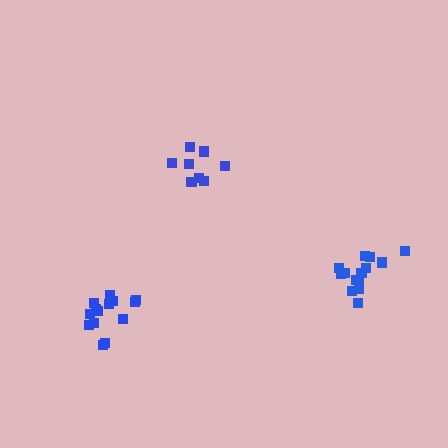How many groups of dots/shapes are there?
There are 3 groups.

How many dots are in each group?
Group 1: 14 dots, Group 2: 14 dots, Group 3: 9 dots (37 total).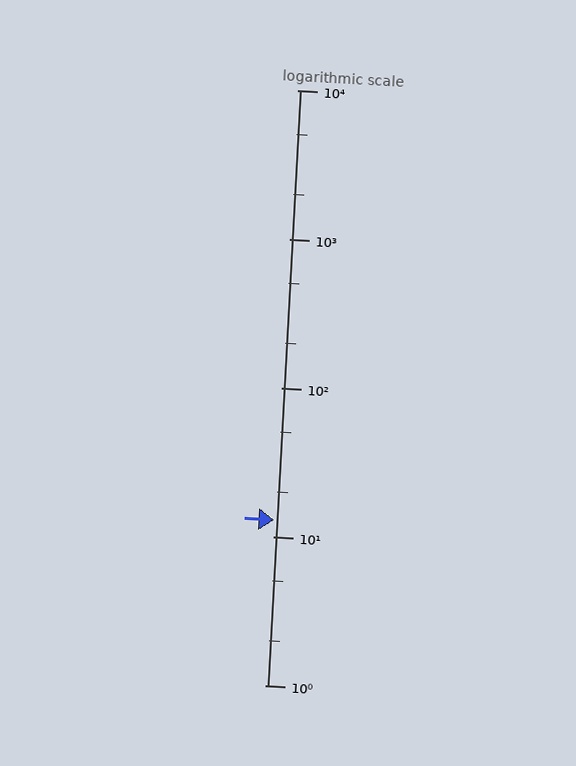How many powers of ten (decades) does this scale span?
The scale spans 4 decades, from 1 to 10000.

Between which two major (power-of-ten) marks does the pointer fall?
The pointer is between 10 and 100.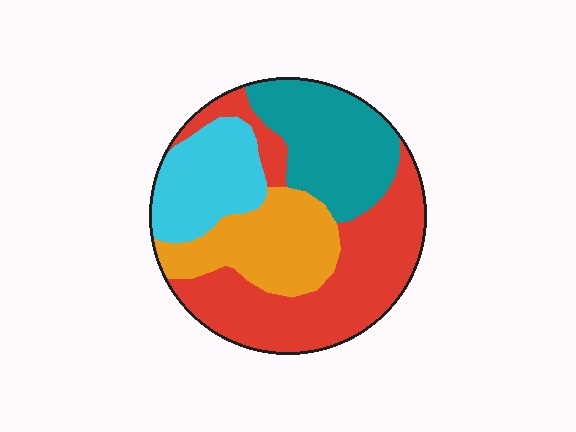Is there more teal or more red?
Red.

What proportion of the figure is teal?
Teal covers 23% of the figure.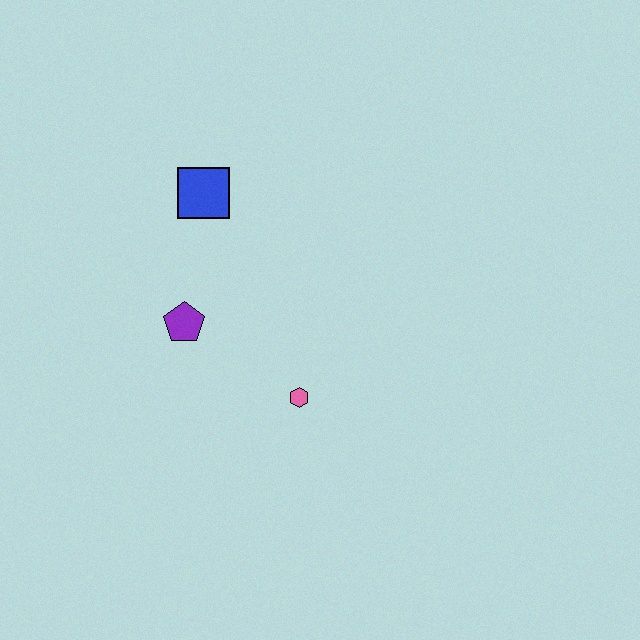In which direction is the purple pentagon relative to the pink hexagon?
The purple pentagon is to the left of the pink hexagon.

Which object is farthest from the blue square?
The pink hexagon is farthest from the blue square.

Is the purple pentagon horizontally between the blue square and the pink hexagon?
No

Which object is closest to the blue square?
The purple pentagon is closest to the blue square.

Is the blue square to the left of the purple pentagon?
No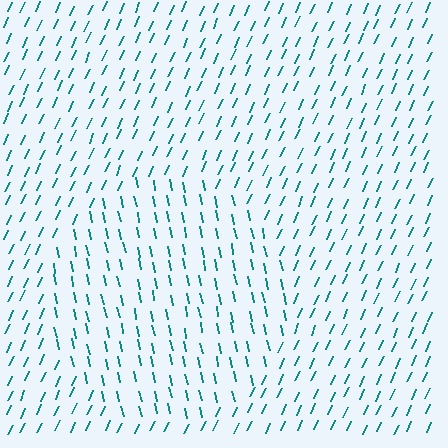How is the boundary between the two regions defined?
The boundary is defined purely by a change in line orientation (approximately 36 degrees difference). All lines are the same color and thickness.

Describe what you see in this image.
The image is filled with small teal line segments. A circle region in the image has lines oriented differently from the surrounding lines, creating a visible texture boundary.